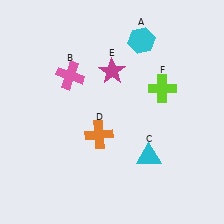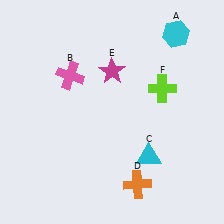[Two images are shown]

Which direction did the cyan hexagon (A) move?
The cyan hexagon (A) moved right.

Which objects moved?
The objects that moved are: the cyan hexagon (A), the orange cross (D).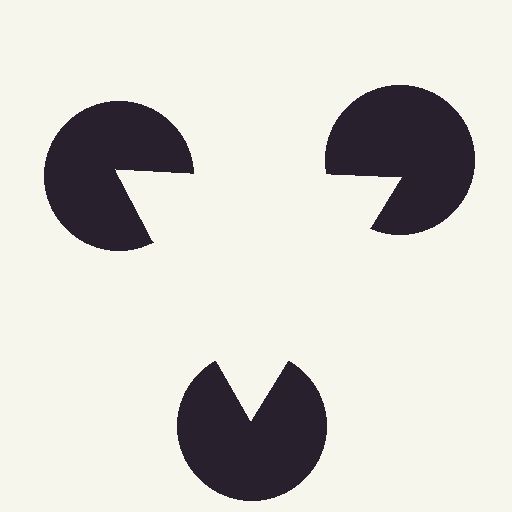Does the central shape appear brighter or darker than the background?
It typically appears slightly brighter than the background, even though no actual brightness change is drawn.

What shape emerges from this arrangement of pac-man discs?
An illusory triangle — its edges are inferred from the aligned wedge cuts in the pac-man discs, not physically drawn.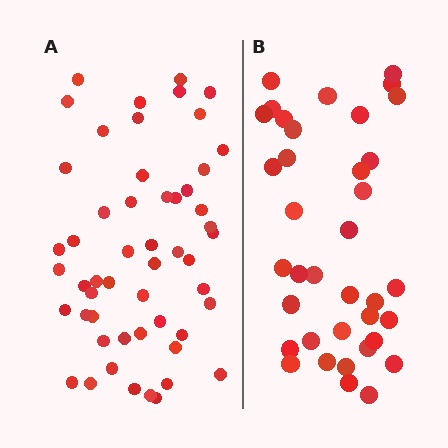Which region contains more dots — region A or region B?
Region A (the left region) has more dots.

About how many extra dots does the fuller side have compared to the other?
Region A has approximately 15 more dots than region B.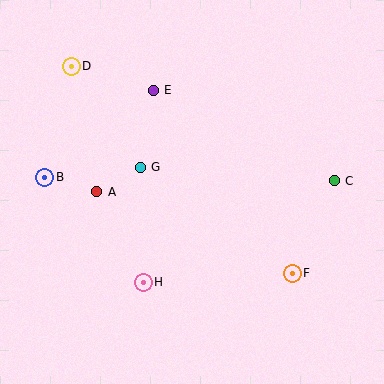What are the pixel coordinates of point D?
Point D is at (71, 66).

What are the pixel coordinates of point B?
Point B is at (45, 177).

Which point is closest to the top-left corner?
Point D is closest to the top-left corner.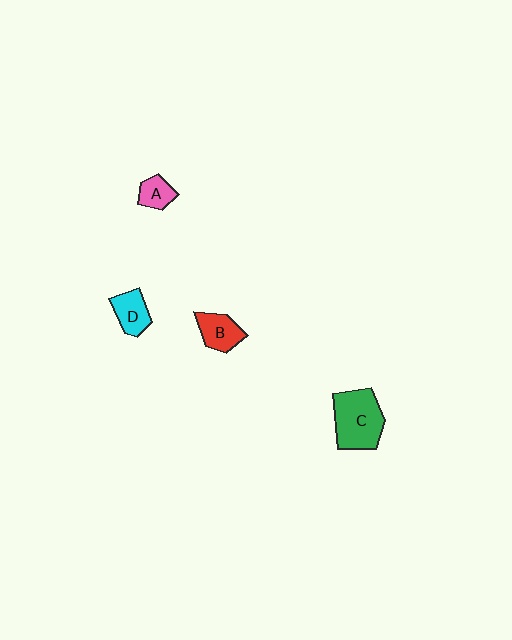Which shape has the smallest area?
Shape A (pink).